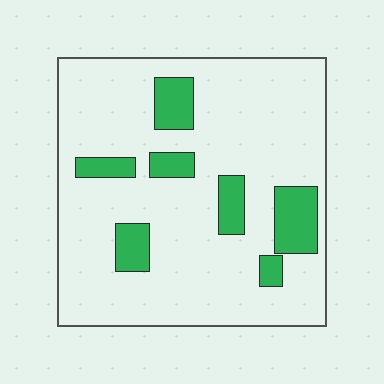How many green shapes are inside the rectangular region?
7.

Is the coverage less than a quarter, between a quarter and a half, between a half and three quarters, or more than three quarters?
Less than a quarter.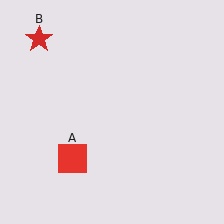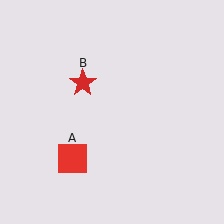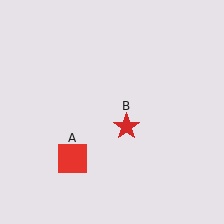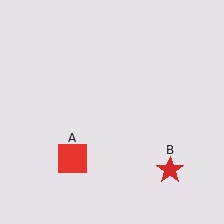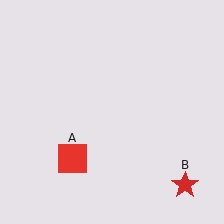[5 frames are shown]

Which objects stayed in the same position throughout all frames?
Red square (object A) remained stationary.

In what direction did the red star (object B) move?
The red star (object B) moved down and to the right.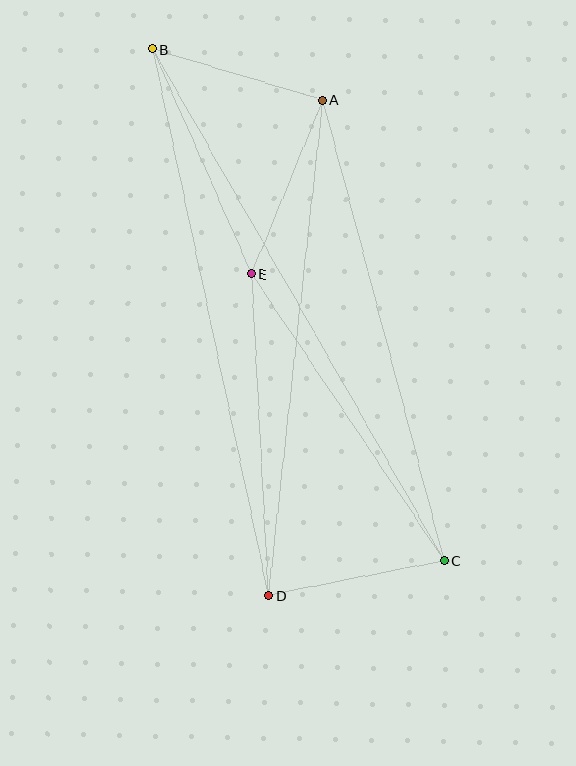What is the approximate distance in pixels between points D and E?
The distance between D and E is approximately 322 pixels.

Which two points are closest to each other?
Points A and B are closest to each other.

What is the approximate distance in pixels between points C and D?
The distance between C and D is approximately 179 pixels.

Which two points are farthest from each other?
Points B and C are farthest from each other.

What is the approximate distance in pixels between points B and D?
The distance between B and D is approximately 558 pixels.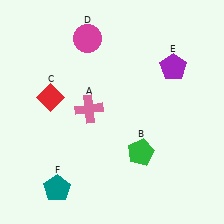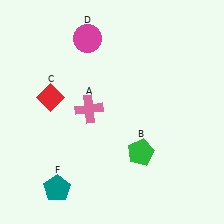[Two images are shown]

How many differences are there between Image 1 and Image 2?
There is 1 difference between the two images.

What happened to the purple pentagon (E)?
The purple pentagon (E) was removed in Image 2. It was in the top-right area of Image 1.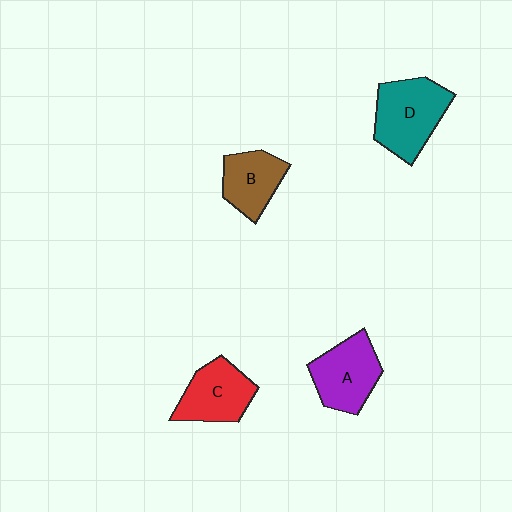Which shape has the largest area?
Shape D (teal).